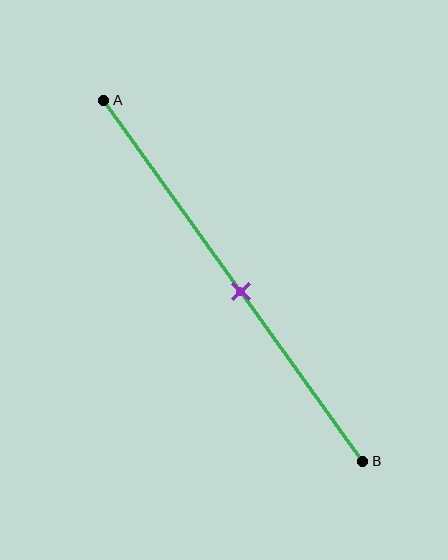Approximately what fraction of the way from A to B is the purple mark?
The purple mark is approximately 55% of the way from A to B.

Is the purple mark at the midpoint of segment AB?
Yes, the mark is approximately at the midpoint.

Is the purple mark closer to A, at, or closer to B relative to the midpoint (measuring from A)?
The purple mark is approximately at the midpoint of segment AB.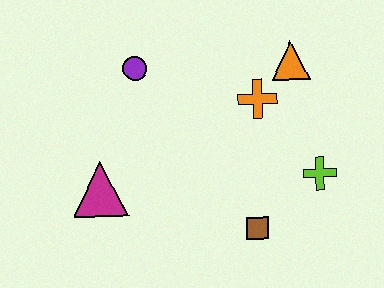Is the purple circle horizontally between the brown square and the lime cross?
No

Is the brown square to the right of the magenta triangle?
Yes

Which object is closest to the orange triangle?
The orange cross is closest to the orange triangle.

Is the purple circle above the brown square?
Yes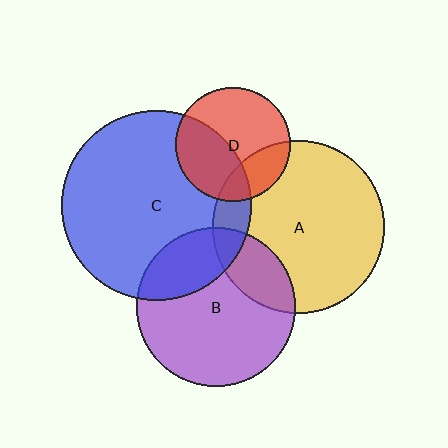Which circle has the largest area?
Circle C (blue).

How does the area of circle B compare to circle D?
Approximately 1.9 times.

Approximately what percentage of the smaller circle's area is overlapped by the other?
Approximately 10%.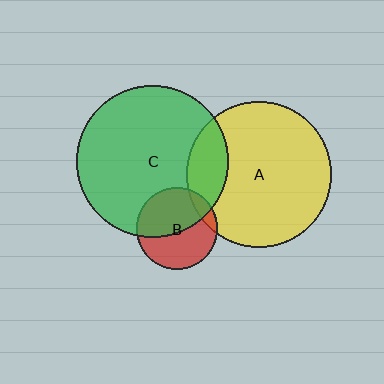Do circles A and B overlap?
Yes.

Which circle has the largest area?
Circle C (green).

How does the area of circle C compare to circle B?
Approximately 3.5 times.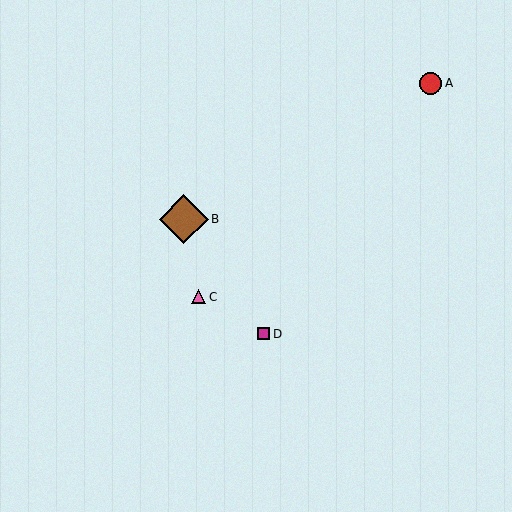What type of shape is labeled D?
Shape D is a magenta square.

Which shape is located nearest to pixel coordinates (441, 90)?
The red circle (labeled A) at (431, 83) is nearest to that location.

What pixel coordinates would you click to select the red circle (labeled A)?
Click at (431, 83) to select the red circle A.